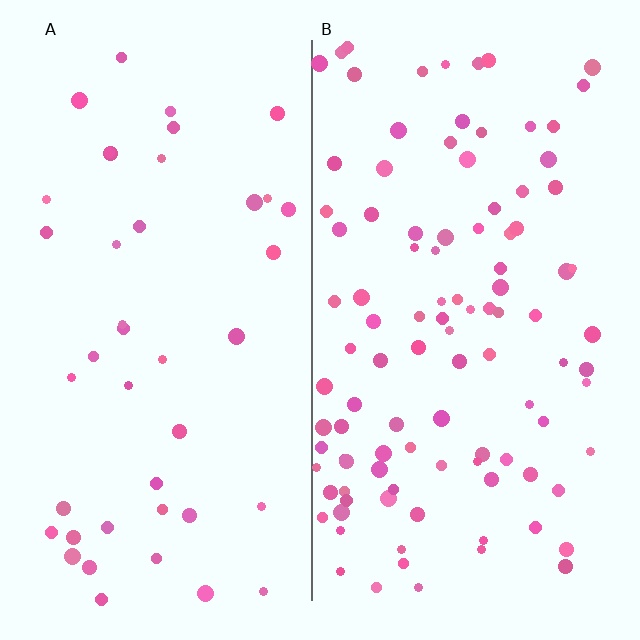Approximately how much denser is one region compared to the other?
Approximately 2.5× — region B over region A.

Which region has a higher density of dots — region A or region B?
B (the right).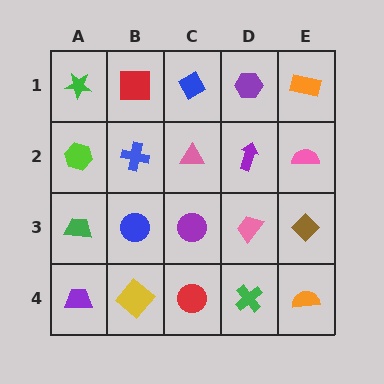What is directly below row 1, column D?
A purple arrow.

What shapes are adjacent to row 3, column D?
A purple arrow (row 2, column D), a green cross (row 4, column D), a purple circle (row 3, column C), a brown diamond (row 3, column E).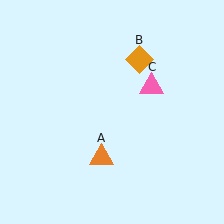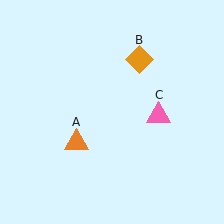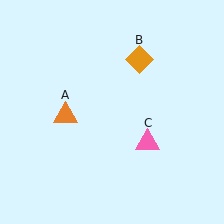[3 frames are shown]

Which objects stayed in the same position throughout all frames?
Orange diamond (object B) remained stationary.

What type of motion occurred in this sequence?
The orange triangle (object A), pink triangle (object C) rotated clockwise around the center of the scene.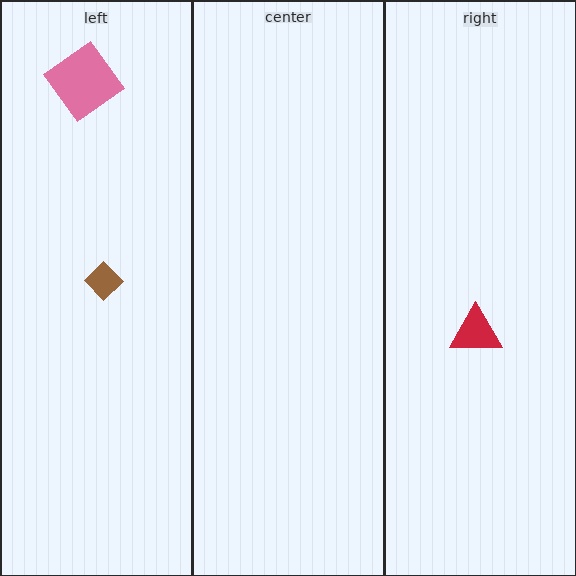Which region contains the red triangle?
The right region.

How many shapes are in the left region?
2.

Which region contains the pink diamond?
The left region.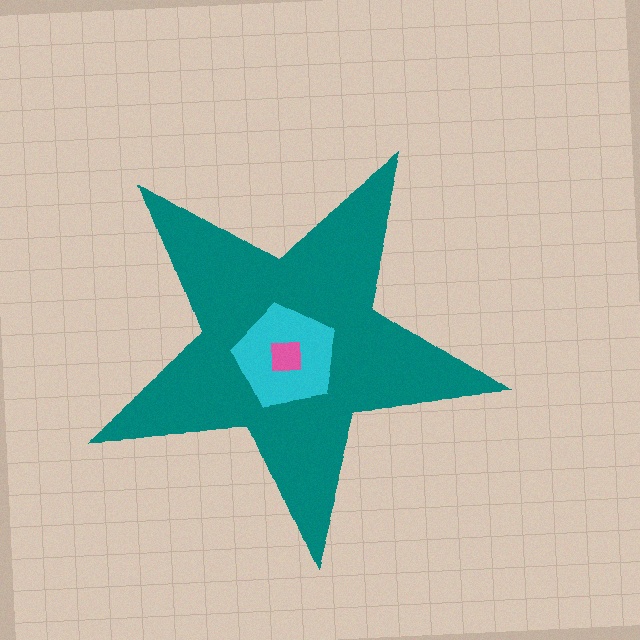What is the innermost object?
The pink square.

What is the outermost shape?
The teal star.